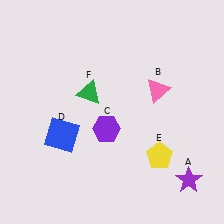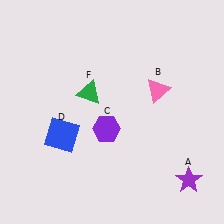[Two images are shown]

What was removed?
The yellow pentagon (E) was removed in Image 2.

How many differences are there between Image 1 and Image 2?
There is 1 difference between the two images.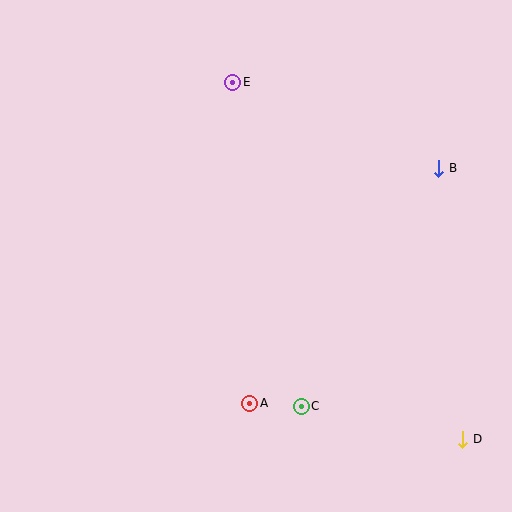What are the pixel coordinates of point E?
Point E is at (233, 82).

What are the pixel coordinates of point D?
Point D is at (463, 439).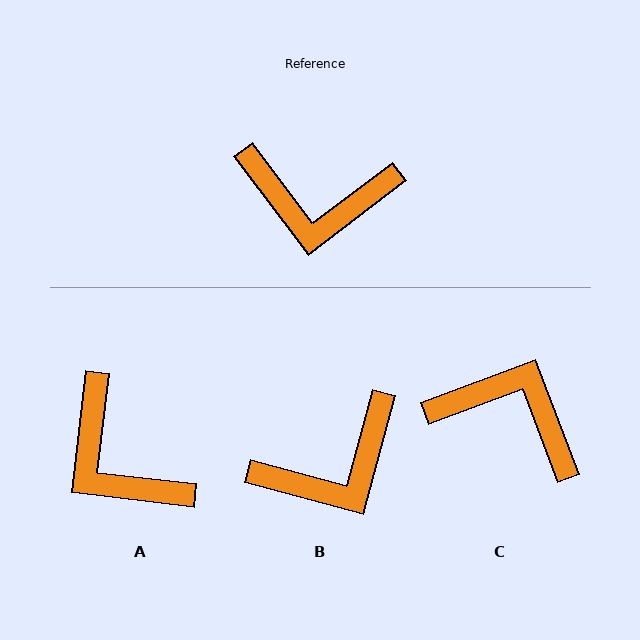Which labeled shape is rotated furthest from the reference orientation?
C, about 164 degrees away.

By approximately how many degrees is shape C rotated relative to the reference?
Approximately 164 degrees counter-clockwise.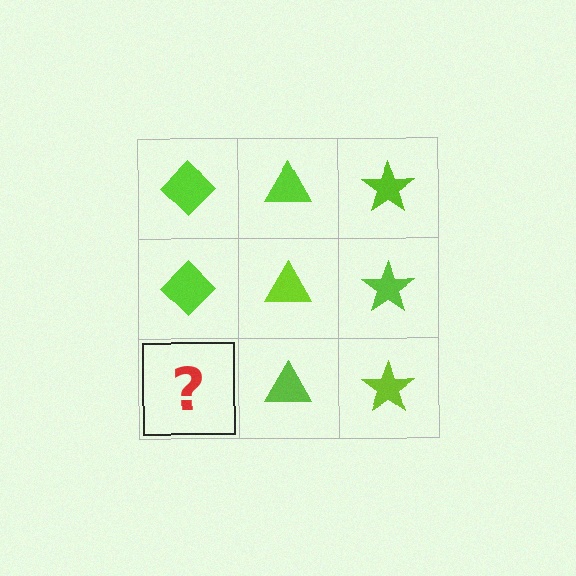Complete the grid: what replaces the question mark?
The question mark should be replaced with a lime diamond.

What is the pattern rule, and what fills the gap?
The rule is that each column has a consistent shape. The gap should be filled with a lime diamond.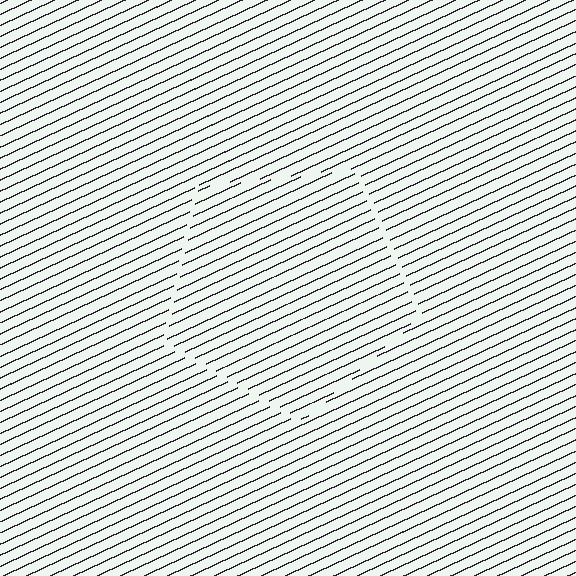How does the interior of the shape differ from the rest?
The interior of the shape contains the same grating, shifted by half a period — the contour is defined by the phase discontinuity where line-ends from the inner and outer gratings abut.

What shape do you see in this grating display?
An illusory pentagon. The interior of the shape contains the same grating, shifted by half a period — the contour is defined by the phase discontinuity where line-ends from the inner and outer gratings abut.